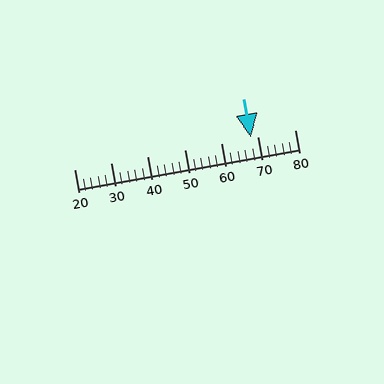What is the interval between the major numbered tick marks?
The major tick marks are spaced 10 units apart.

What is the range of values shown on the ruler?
The ruler shows values from 20 to 80.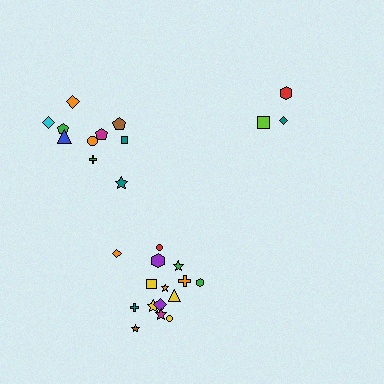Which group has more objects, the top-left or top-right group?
The top-left group.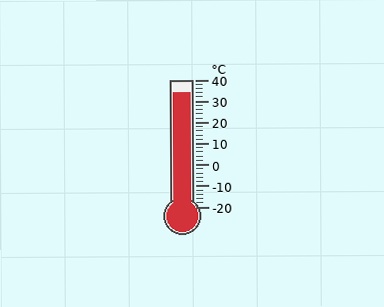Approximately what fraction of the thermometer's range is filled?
The thermometer is filled to approximately 90% of its range.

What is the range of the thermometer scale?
The thermometer scale ranges from -20°C to 40°C.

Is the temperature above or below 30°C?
The temperature is above 30°C.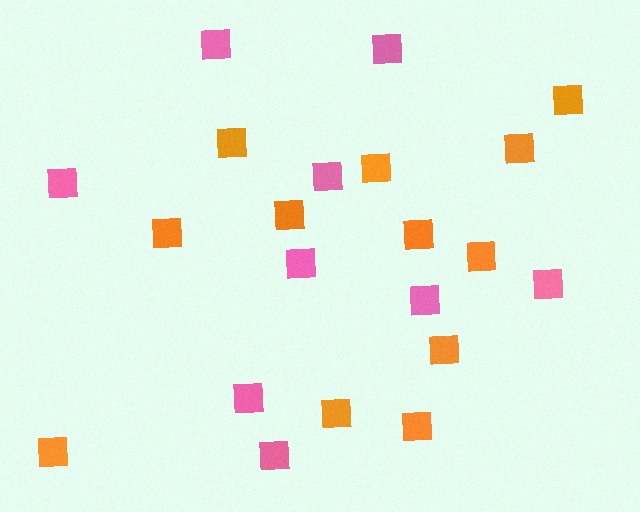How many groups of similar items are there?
There are 2 groups: one group of pink squares (9) and one group of orange squares (12).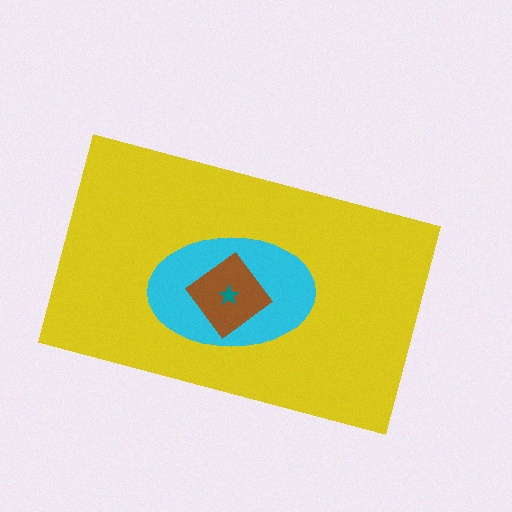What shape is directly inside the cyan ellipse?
The brown diamond.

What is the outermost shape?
The yellow rectangle.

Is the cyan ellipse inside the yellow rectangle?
Yes.